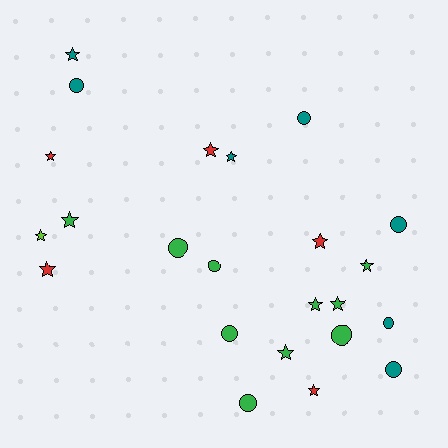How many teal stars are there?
There are 2 teal stars.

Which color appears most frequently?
Green, with 10 objects.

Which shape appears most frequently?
Star, with 13 objects.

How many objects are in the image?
There are 23 objects.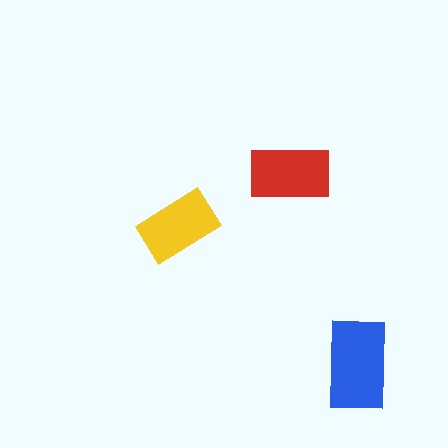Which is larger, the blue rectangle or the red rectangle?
The blue one.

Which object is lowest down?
The blue rectangle is bottommost.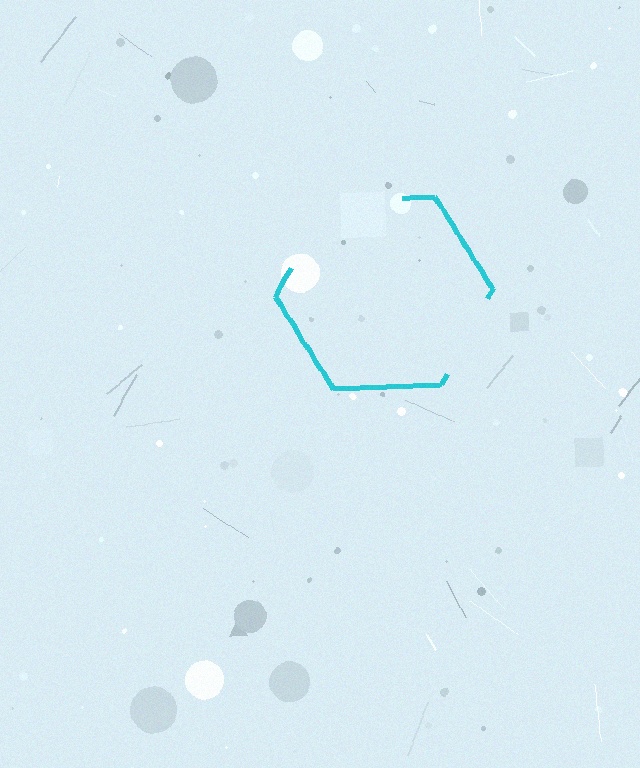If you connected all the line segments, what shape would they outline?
They would outline a hexagon.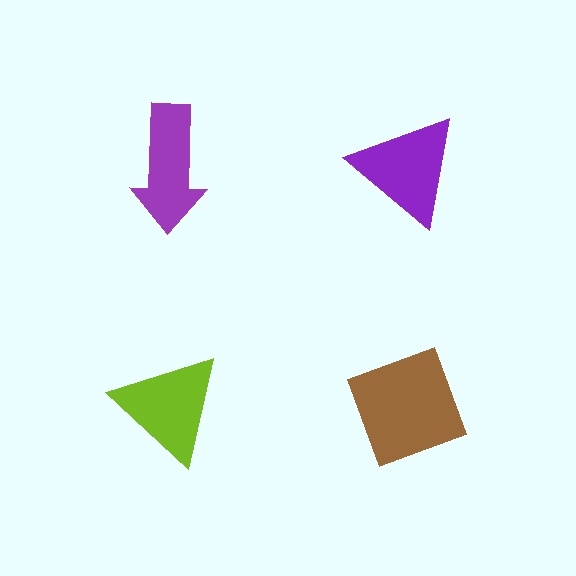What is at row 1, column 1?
A purple arrow.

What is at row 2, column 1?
A lime triangle.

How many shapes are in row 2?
2 shapes.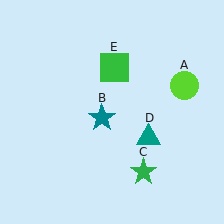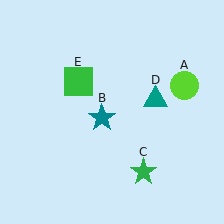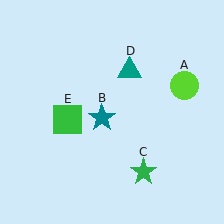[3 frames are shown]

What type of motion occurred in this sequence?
The teal triangle (object D), green square (object E) rotated counterclockwise around the center of the scene.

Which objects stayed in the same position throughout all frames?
Lime circle (object A) and teal star (object B) and green star (object C) remained stationary.